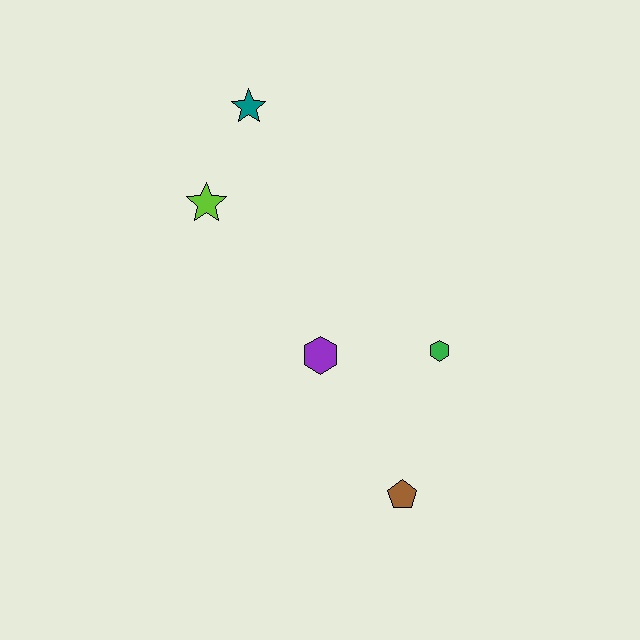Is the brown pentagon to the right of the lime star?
Yes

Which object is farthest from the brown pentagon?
The teal star is farthest from the brown pentagon.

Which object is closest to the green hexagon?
The purple hexagon is closest to the green hexagon.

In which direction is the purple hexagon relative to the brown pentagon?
The purple hexagon is above the brown pentagon.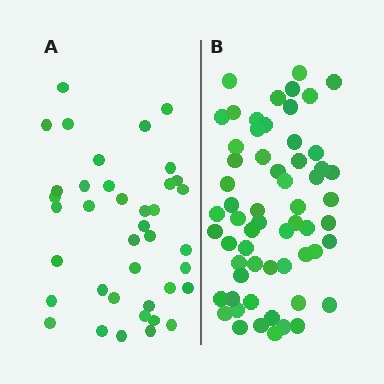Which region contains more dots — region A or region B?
Region B (the right region) has more dots.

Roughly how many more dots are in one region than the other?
Region B has approximately 20 more dots than region A.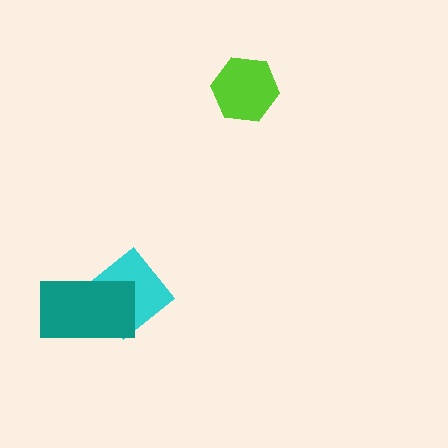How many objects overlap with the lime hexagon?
0 objects overlap with the lime hexagon.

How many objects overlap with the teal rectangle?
1 object overlaps with the teal rectangle.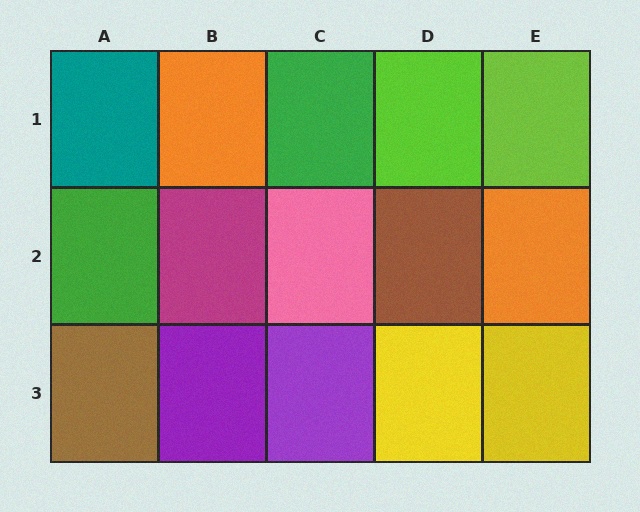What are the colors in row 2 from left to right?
Green, magenta, pink, brown, orange.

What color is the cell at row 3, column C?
Purple.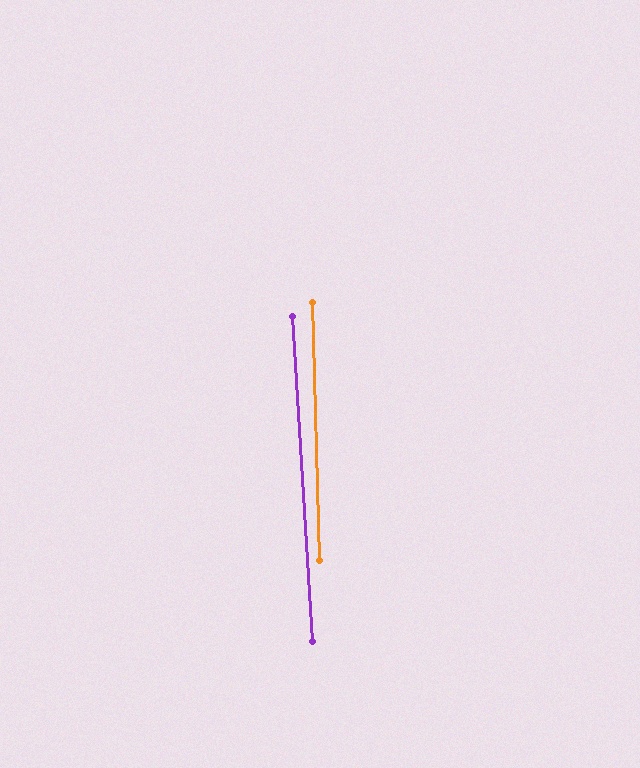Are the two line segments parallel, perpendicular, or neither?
Parallel — their directions differ by only 2.0°.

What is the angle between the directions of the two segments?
Approximately 2 degrees.